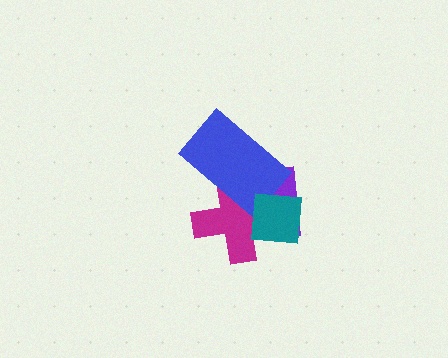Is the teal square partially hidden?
No, no other shape covers it.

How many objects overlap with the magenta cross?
3 objects overlap with the magenta cross.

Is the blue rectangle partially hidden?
Yes, it is partially covered by another shape.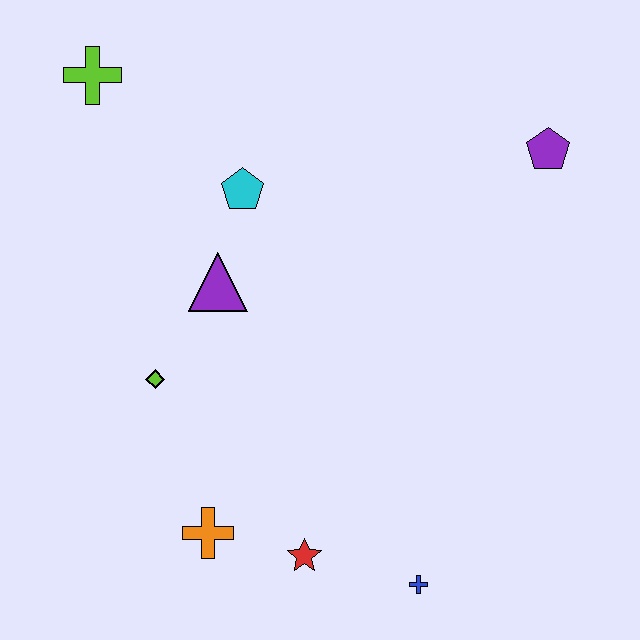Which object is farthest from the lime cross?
The blue cross is farthest from the lime cross.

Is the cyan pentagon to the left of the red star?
Yes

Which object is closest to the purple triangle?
The cyan pentagon is closest to the purple triangle.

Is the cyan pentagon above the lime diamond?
Yes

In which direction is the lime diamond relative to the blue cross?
The lime diamond is to the left of the blue cross.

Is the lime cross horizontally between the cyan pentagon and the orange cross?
No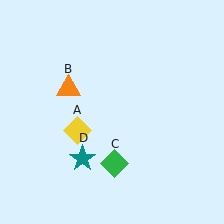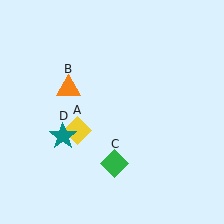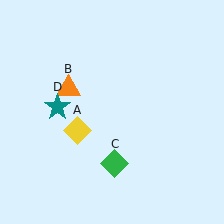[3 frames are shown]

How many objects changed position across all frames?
1 object changed position: teal star (object D).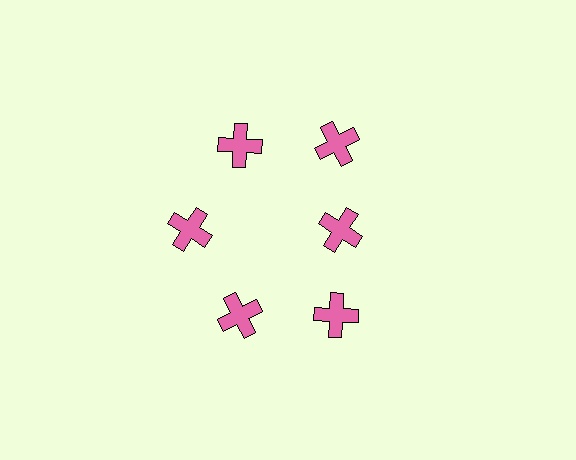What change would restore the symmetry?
The symmetry would be restored by moving it outward, back onto the ring so that all 6 crosses sit at equal angles and equal distance from the center.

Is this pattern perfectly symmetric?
No. The 6 pink crosses are arranged in a ring, but one element near the 3 o'clock position is pulled inward toward the center, breaking the 6-fold rotational symmetry.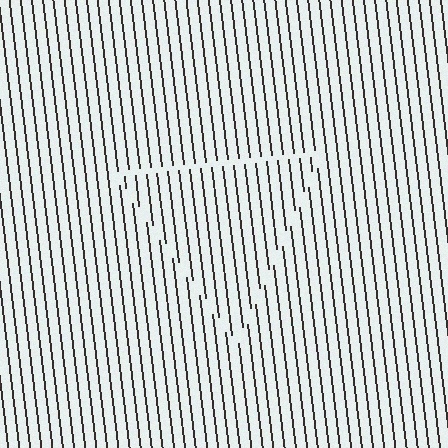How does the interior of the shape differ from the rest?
The interior of the shape contains the same grating, shifted by half a period — the contour is defined by the phase discontinuity where line-ends from the inner and outer gratings abut.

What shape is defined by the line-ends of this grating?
An illusory triangle. The interior of the shape contains the same grating, shifted by half a period — the contour is defined by the phase discontinuity where line-ends from the inner and outer gratings abut.